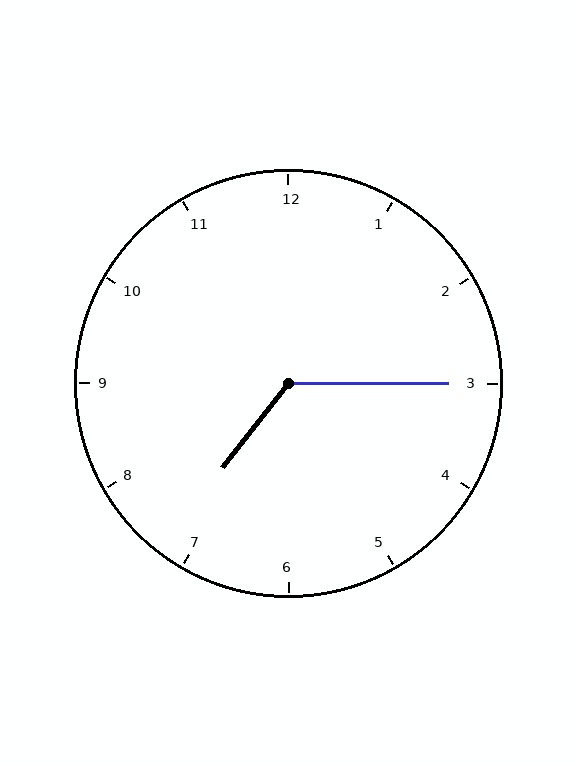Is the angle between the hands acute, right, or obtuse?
It is obtuse.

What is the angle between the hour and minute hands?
Approximately 128 degrees.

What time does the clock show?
7:15.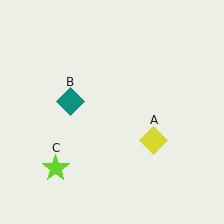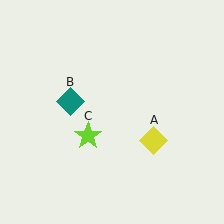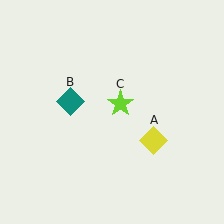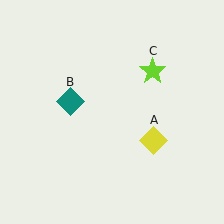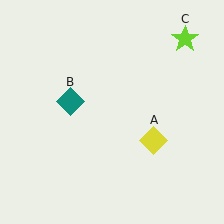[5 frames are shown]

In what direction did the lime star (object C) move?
The lime star (object C) moved up and to the right.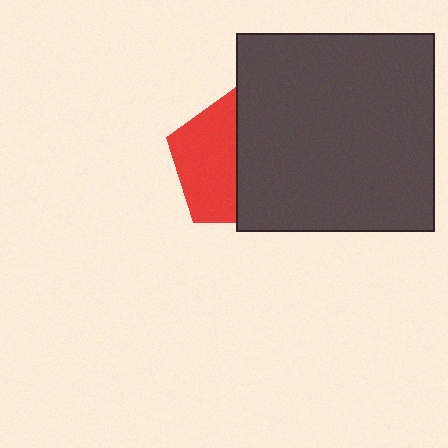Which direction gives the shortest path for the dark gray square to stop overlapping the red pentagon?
Moving right gives the shortest separation.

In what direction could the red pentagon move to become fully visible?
The red pentagon could move left. That would shift it out from behind the dark gray square entirely.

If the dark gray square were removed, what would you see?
You would see the complete red pentagon.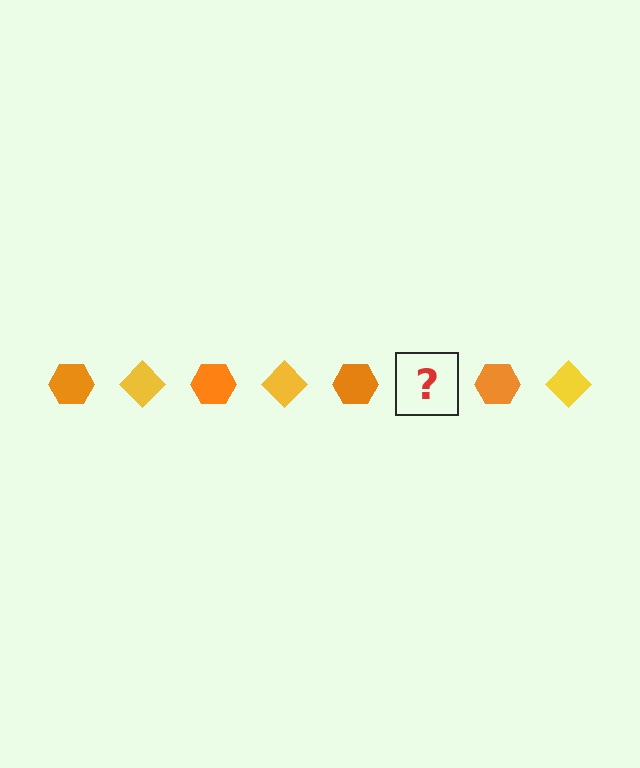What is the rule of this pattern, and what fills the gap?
The rule is that the pattern alternates between orange hexagon and yellow diamond. The gap should be filled with a yellow diamond.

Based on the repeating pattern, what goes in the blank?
The blank should be a yellow diamond.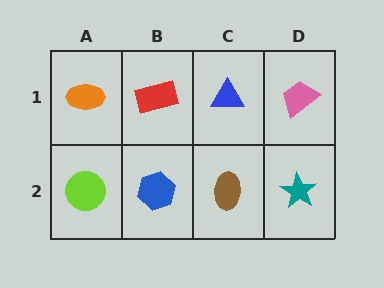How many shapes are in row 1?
4 shapes.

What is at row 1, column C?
A blue triangle.